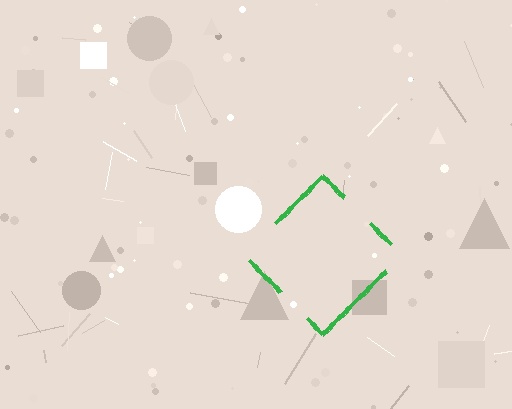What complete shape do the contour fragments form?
The contour fragments form a diamond.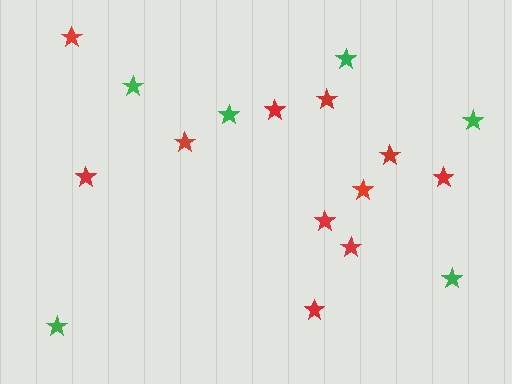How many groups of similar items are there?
There are 2 groups: one group of red stars (11) and one group of green stars (6).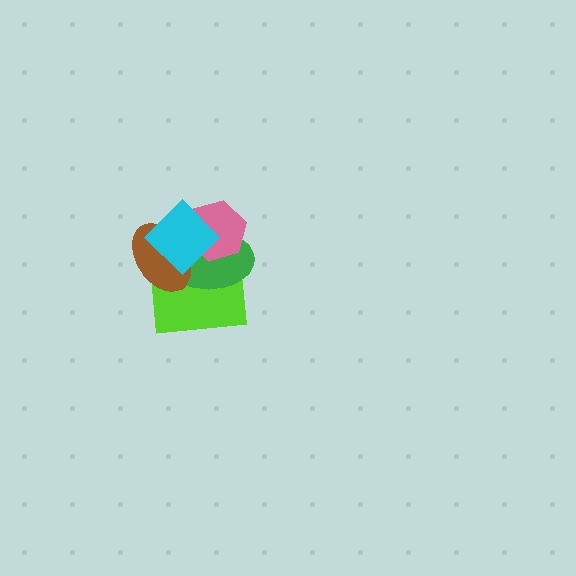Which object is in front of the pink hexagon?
The cyan diamond is in front of the pink hexagon.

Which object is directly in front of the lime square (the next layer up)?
The green ellipse is directly in front of the lime square.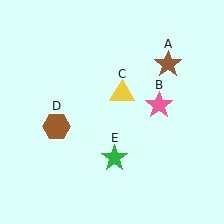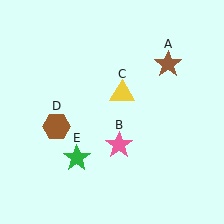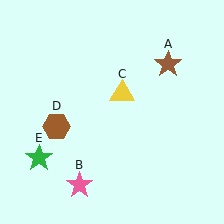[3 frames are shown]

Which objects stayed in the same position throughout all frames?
Brown star (object A) and yellow triangle (object C) and brown hexagon (object D) remained stationary.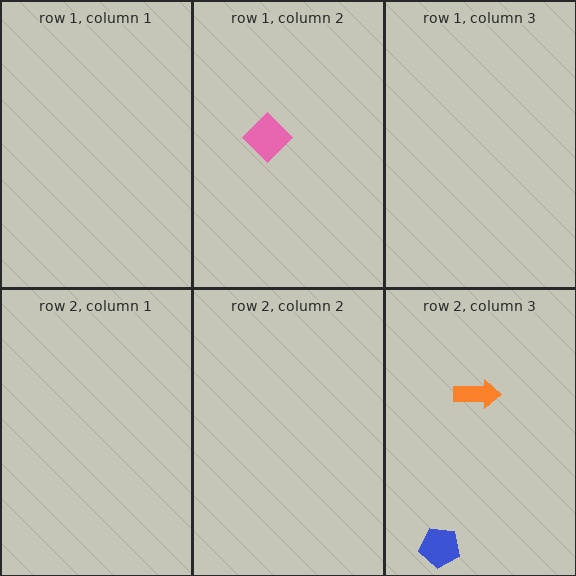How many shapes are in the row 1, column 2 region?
1.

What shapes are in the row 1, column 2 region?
The pink diamond.